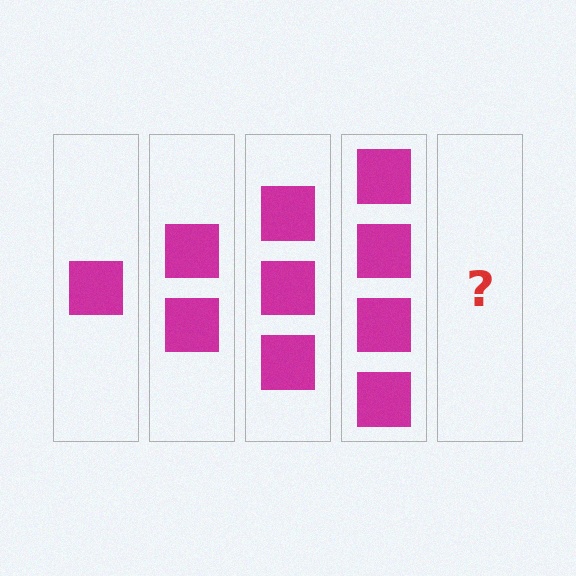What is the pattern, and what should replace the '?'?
The pattern is that each step adds one more square. The '?' should be 5 squares.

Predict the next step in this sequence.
The next step is 5 squares.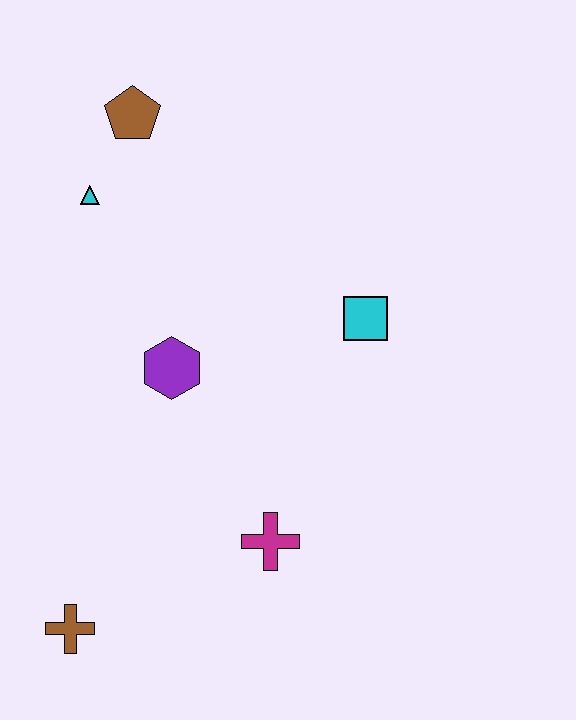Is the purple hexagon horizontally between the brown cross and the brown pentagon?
No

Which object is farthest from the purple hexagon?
The brown cross is farthest from the purple hexagon.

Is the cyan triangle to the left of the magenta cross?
Yes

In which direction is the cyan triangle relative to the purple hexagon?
The cyan triangle is above the purple hexagon.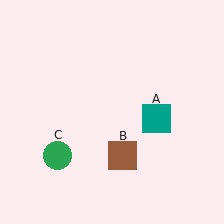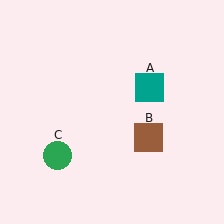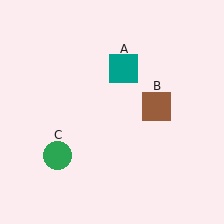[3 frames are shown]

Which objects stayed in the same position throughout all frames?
Green circle (object C) remained stationary.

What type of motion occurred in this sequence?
The teal square (object A), brown square (object B) rotated counterclockwise around the center of the scene.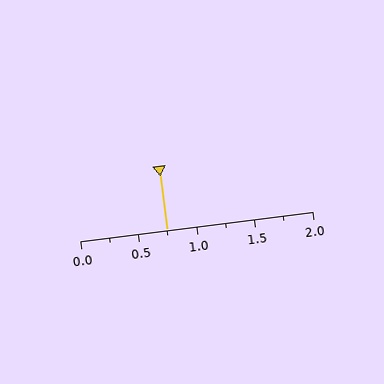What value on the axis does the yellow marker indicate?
The marker indicates approximately 0.75.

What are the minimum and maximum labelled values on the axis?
The axis runs from 0.0 to 2.0.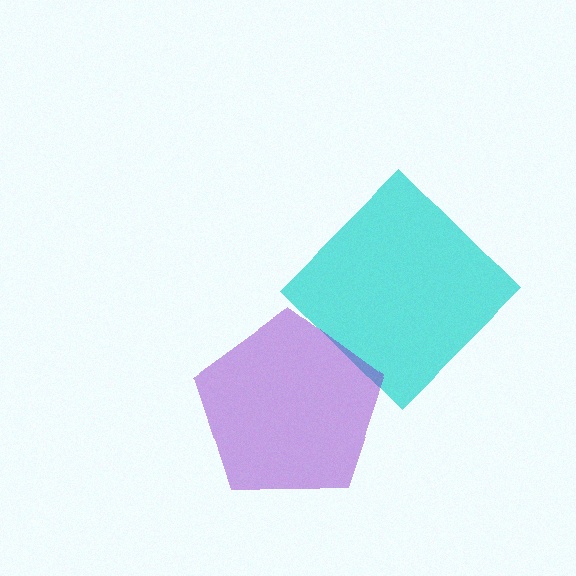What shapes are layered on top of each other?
The layered shapes are: a cyan diamond, a purple pentagon.